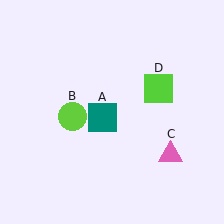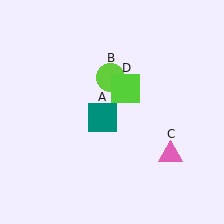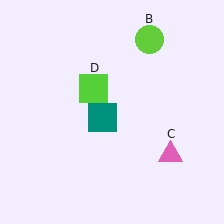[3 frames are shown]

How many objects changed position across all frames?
2 objects changed position: lime circle (object B), lime square (object D).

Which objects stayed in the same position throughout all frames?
Teal square (object A) and pink triangle (object C) remained stationary.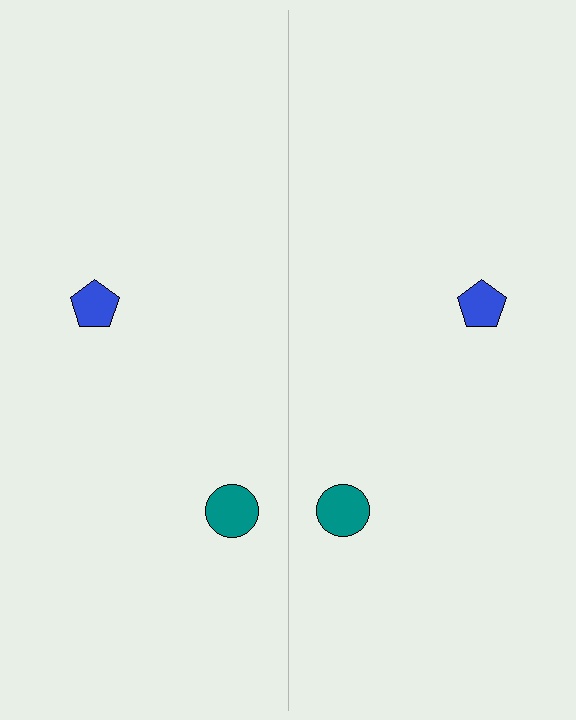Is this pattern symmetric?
Yes, this pattern has bilateral (reflection) symmetry.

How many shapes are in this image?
There are 4 shapes in this image.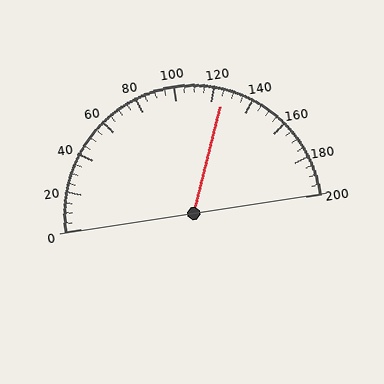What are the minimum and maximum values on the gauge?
The gauge ranges from 0 to 200.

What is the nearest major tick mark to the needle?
The nearest major tick mark is 120.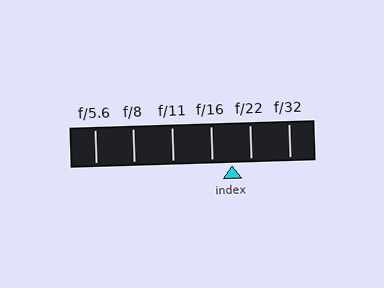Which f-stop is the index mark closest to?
The index mark is closest to f/22.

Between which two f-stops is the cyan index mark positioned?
The index mark is between f/16 and f/22.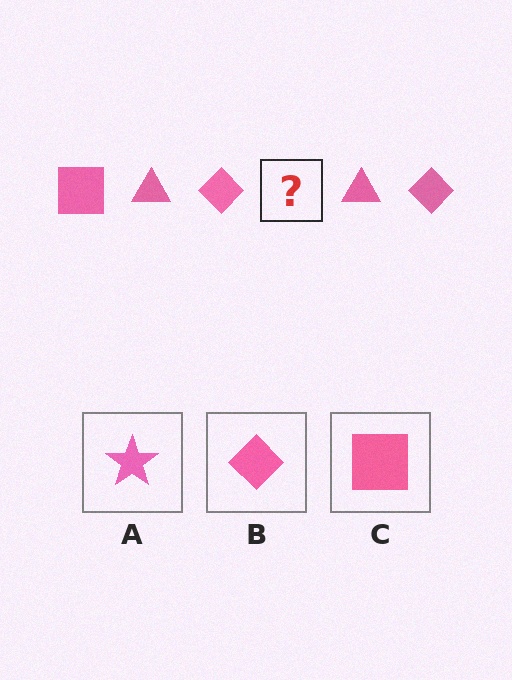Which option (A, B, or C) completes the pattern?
C.